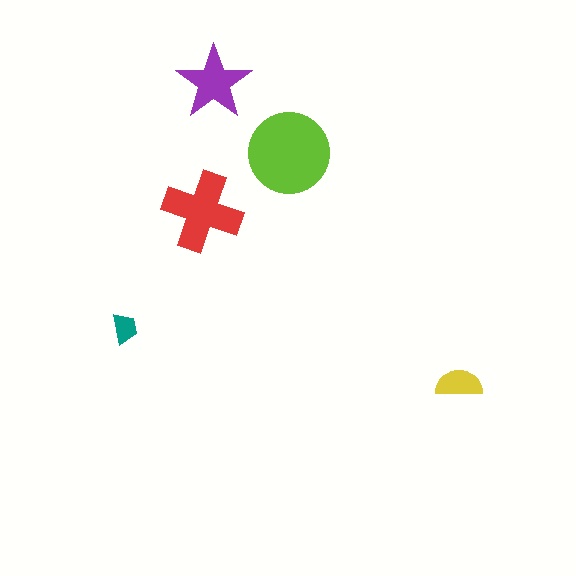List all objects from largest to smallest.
The lime circle, the red cross, the purple star, the yellow semicircle, the teal trapezoid.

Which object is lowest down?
The yellow semicircle is bottommost.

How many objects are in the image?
There are 5 objects in the image.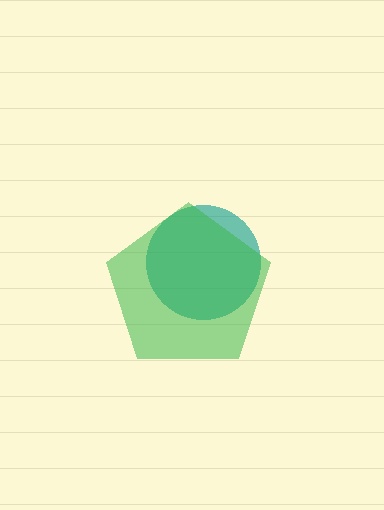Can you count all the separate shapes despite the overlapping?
Yes, there are 2 separate shapes.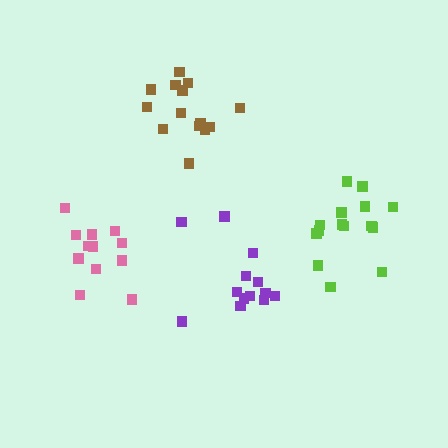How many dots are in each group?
Group 1: 14 dots, Group 2: 13 dots, Group 3: 15 dots, Group 4: 12 dots (54 total).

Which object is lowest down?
The purple cluster is bottommost.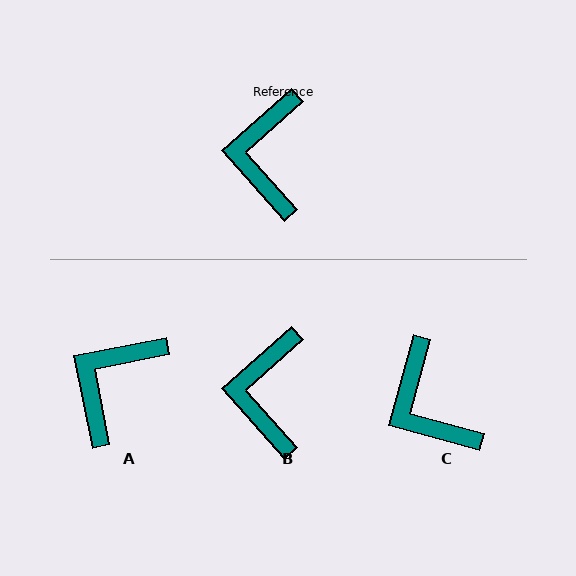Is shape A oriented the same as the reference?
No, it is off by about 30 degrees.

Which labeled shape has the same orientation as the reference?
B.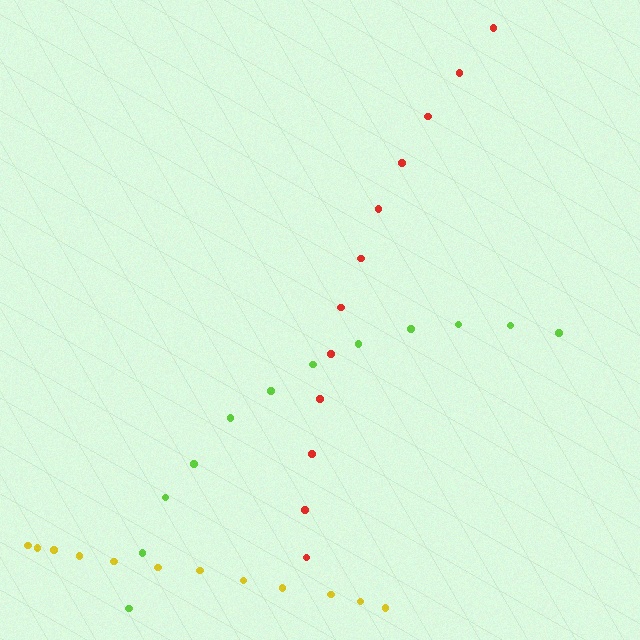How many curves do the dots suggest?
There are 3 distinct paths.